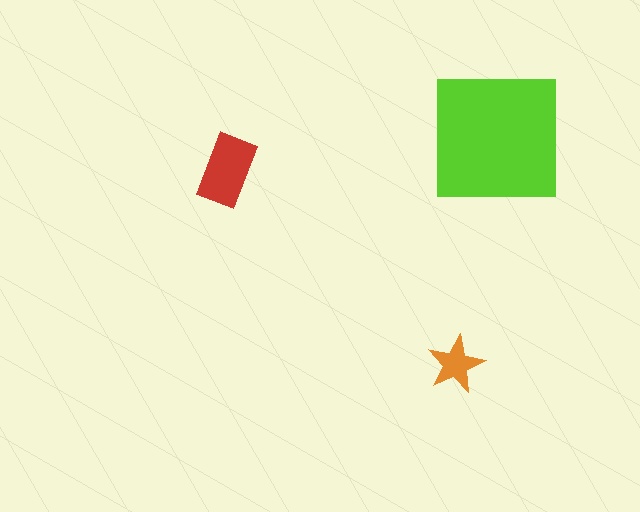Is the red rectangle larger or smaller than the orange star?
Larger.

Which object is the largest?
The lime square.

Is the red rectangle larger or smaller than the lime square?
Smaller.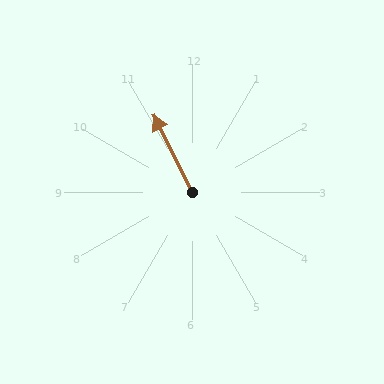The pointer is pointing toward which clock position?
Roughly 11 o'clock.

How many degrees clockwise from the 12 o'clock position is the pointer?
Approximately 333 degrees.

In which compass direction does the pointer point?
Northwest.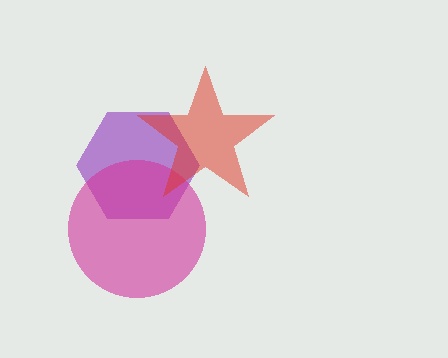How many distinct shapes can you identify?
There are 3 distinct shapes: a purple hexagon, a magenta circle, a red star.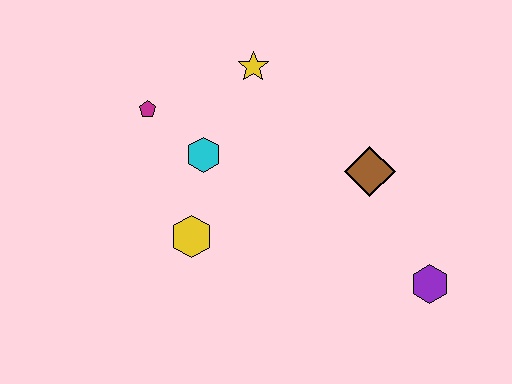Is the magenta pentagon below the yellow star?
Yes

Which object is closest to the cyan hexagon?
The magenta pentagon is closest to the cyan hexagon.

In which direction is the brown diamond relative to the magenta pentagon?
The brown diamond is to the right of the magenta pentagon.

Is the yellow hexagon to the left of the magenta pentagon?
No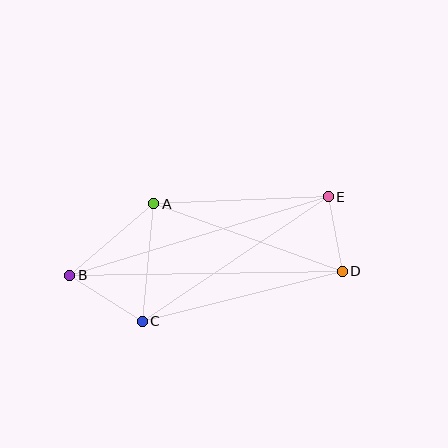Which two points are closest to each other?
Points D and E are closest to each other.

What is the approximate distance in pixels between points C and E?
The distance between C and E is approximately 224 pixels.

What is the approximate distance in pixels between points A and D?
The distance between A and D is approximately 200 pixels.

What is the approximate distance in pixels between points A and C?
The distance between A and C is approximately 118 pixels.